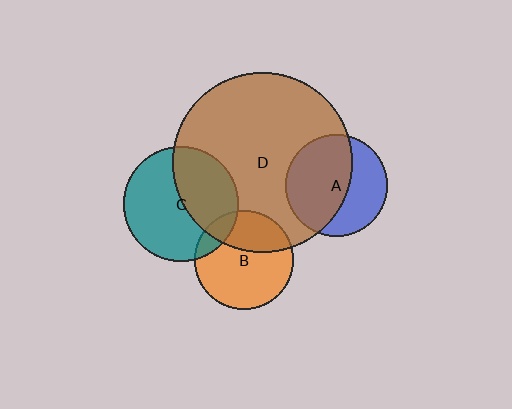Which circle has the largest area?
Circle D (brown).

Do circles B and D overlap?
Yes.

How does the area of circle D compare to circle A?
Approximately 3.1 times.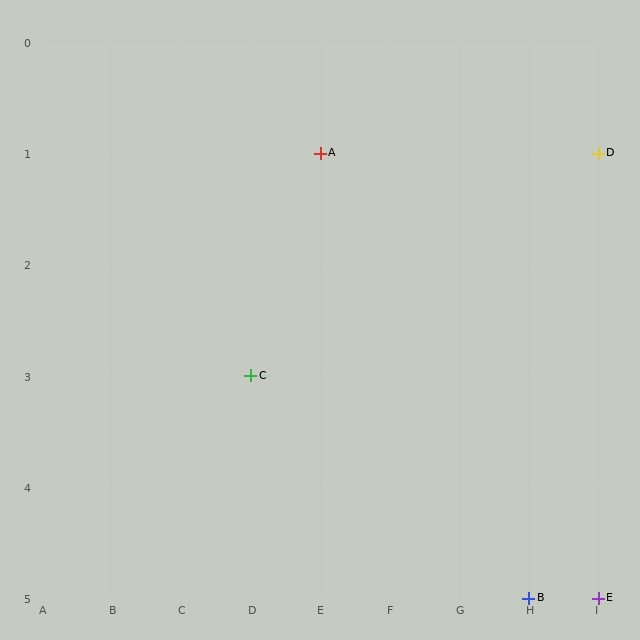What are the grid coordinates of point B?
Point B is at grid coordinates (H, 5).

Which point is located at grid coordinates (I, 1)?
Point D is at (I, 1).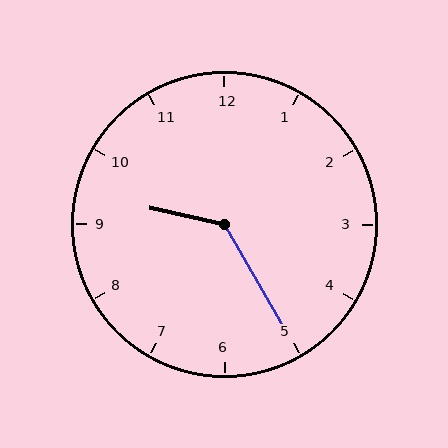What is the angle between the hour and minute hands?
Approximately 132 degrees.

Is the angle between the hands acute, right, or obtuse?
It is obtuse.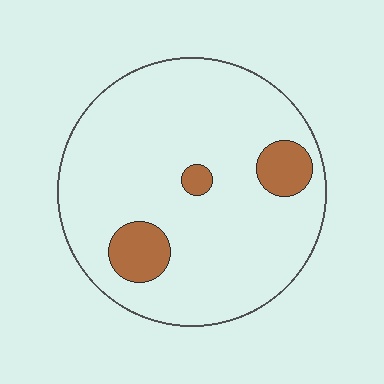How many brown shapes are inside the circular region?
3.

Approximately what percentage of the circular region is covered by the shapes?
Approximately 10%.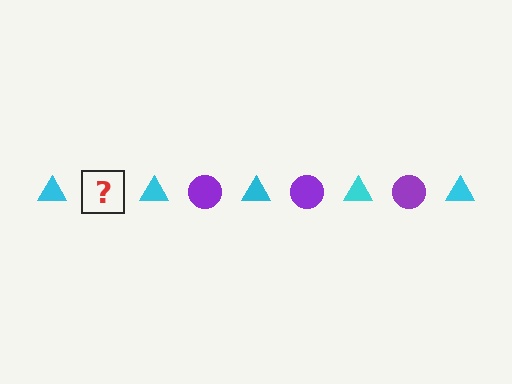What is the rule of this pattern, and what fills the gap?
The rule is that the pattern alternates between cyan triangle and purple circle. The gap should be filled with a purple circle.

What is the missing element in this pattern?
The missing element is a purple circle.